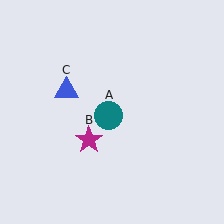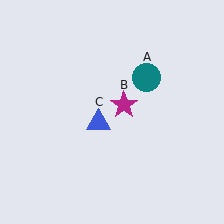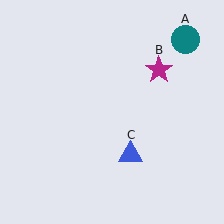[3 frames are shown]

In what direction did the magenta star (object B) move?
The magenta star (object B) moved up and to the right.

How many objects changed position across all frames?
3 objects changed position: teal circle (object A), magenta star (object B), blue triangle (object C).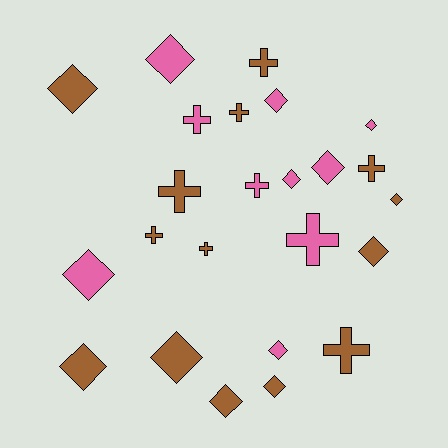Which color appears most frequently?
Brown, with 14 objects.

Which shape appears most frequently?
Diamond, with 14 objects.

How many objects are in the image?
There are 24 objects.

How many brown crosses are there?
There are 7 brown crosses.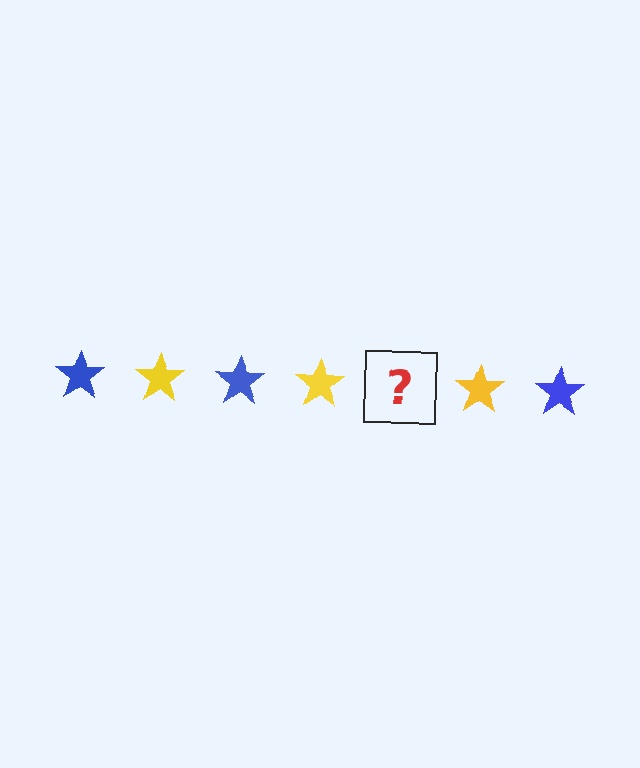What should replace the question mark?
The question mark should be replaced with a blue star.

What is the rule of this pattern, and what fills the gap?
The rule is that the pattern cycles through blue, yellow stars. The gap should be filled with a blue star.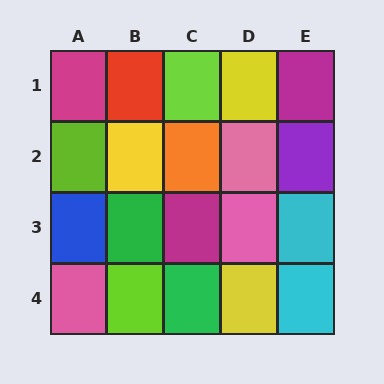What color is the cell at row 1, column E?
Magenta.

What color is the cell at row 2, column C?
Orange.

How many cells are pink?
3 cells are pink.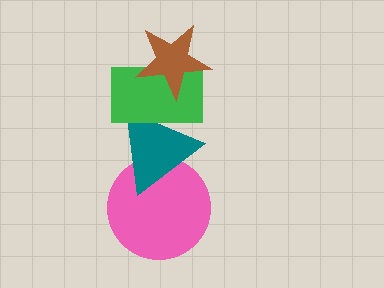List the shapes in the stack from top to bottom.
From top to bottom: the brown star, the green rectangle, the teal triangle, the pink circle.